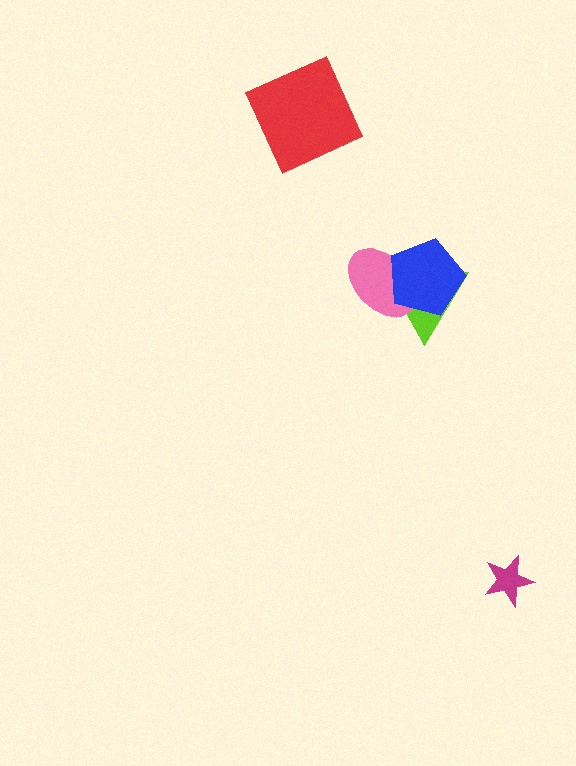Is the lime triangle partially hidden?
Yes, it is partially covered by another shape.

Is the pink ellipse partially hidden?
Yes, it is partially covered by another shape.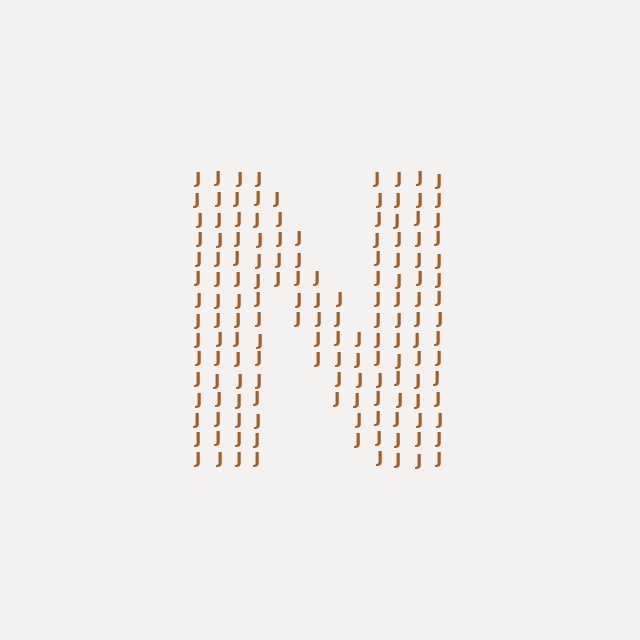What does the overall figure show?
The overall figure shows the letter N.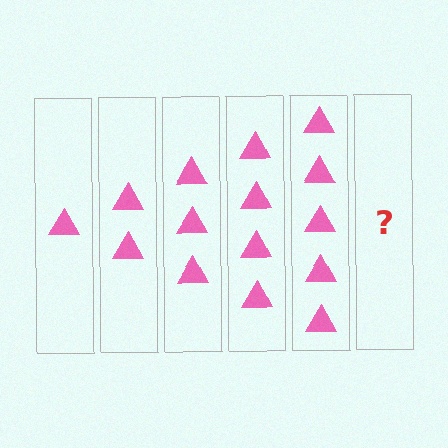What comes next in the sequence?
The next element should be 6 triangles.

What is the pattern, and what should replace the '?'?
The pattern is that each step adds one more triangle. The '?' should be 6 triangles.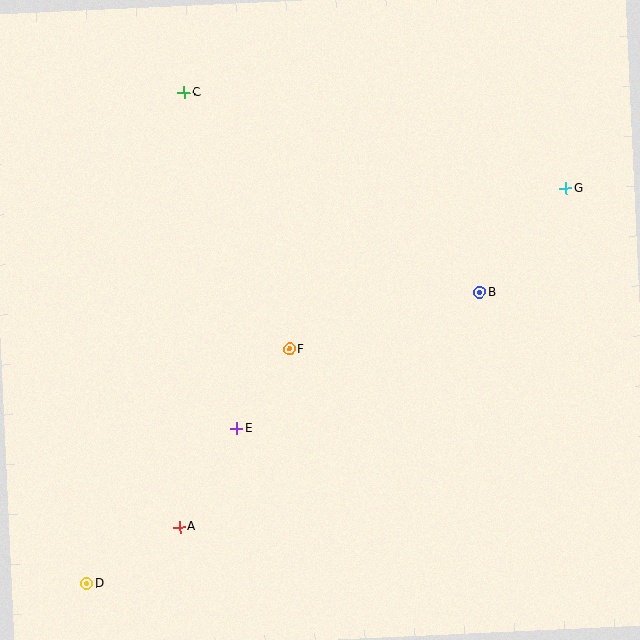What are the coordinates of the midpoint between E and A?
The midpoint between E and A is at (208, 478).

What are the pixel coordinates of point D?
Point D is at (86, 584).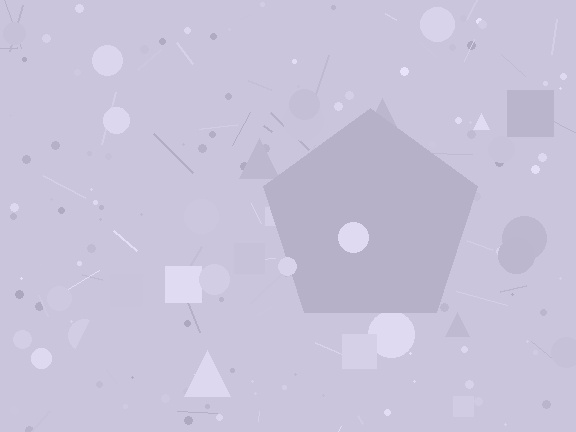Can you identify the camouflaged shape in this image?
The camouflaged shape is a pentagon.